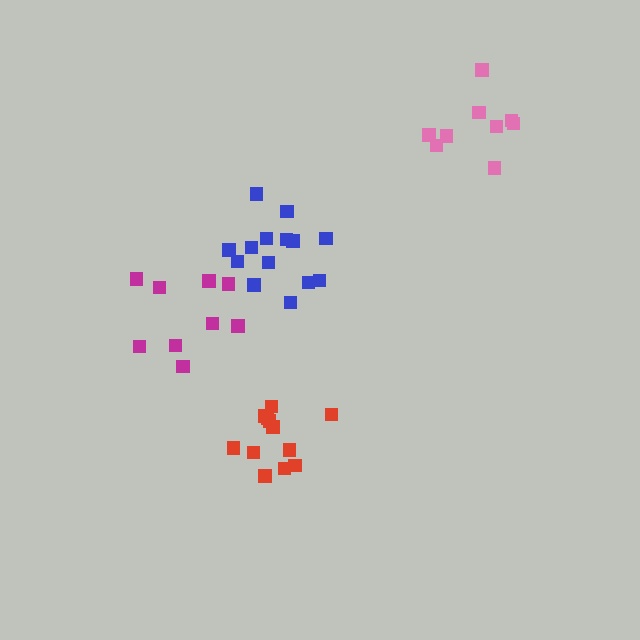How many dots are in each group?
Group 1: 9 dots, Group 2: 12 dots, Group 3: 14 dots, Group 4: 9 dots (44 total).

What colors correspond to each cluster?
The clusters are colored: magenta, red, blue, pink.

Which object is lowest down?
The red cluster is bottommost.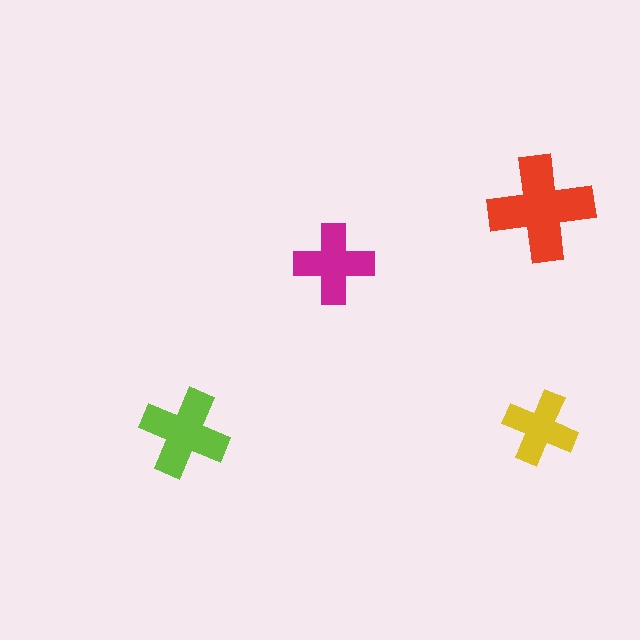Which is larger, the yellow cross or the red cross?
The red one.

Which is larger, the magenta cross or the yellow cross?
The magenta one.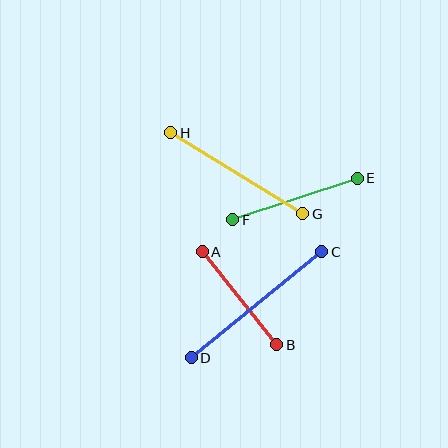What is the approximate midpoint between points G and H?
The midpoint is at approximately (237, 173) pixels.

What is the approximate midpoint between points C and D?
The midpoint is at approximately (257, 305) pixels.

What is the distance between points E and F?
The distance is approximately 131 pixels.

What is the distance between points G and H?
The distance is approximately 155 pixels.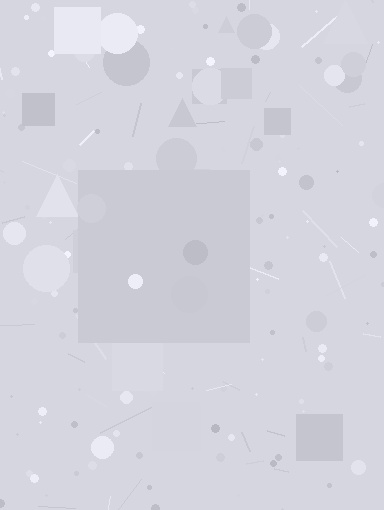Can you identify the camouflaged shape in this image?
The camouflaged shape is a square.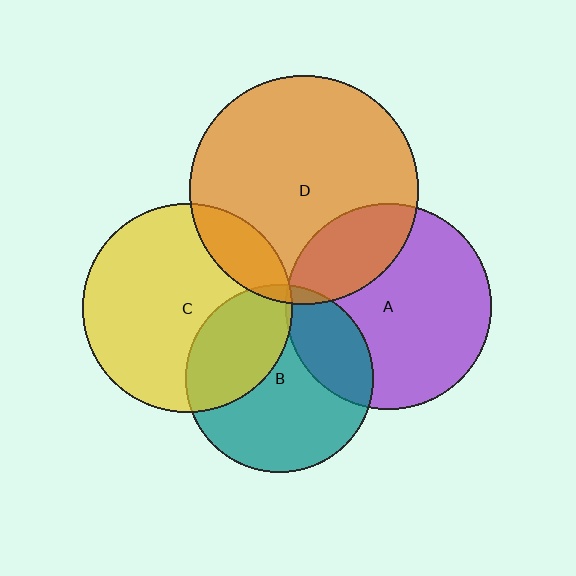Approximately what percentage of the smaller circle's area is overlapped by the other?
Approximately 25%.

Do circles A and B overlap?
Yes.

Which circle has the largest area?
Circle D (orange).